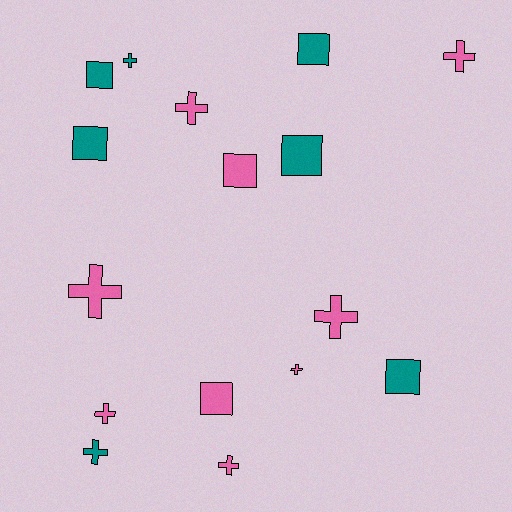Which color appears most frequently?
Pink, with 9 objects.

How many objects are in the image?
There are 16 objects.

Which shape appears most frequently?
Cross, with 9 objects.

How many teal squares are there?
There are 5 teal squares.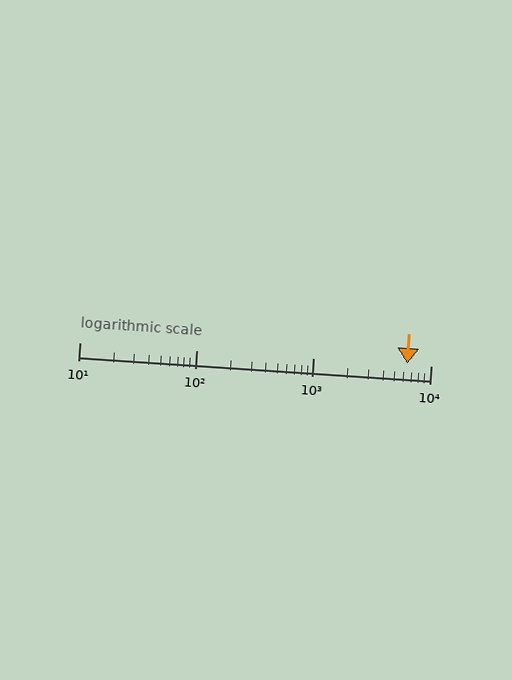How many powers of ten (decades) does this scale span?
The scale spans 3 decades, from 10 to 10000.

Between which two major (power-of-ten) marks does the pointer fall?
The pointer is between 1000 and 10000.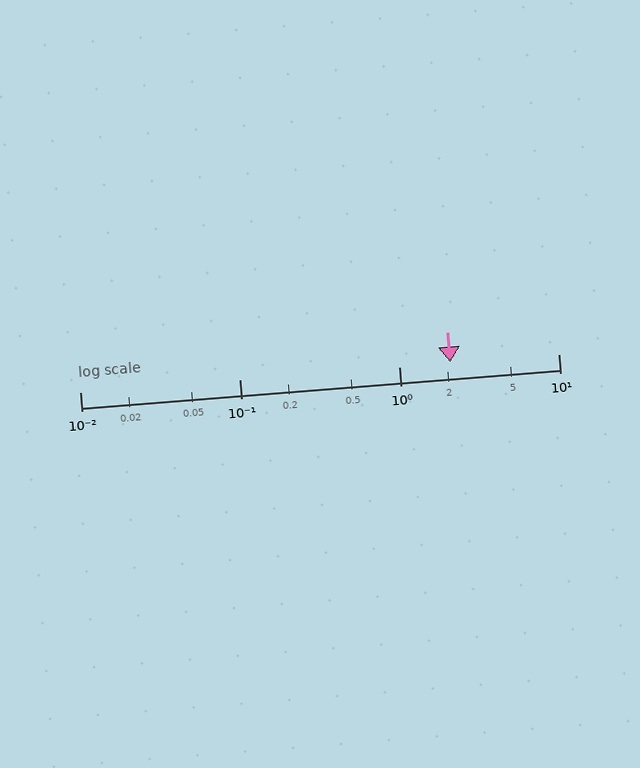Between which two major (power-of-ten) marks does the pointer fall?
The pointer is between 1 and 10.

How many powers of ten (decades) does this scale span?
The scale spans 3 decades, from 0.01 to 10.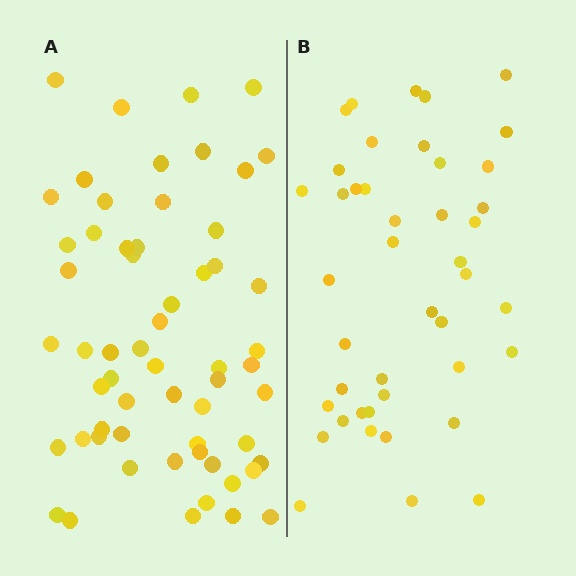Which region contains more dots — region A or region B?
Region A (the left region) has more dots.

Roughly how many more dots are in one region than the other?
Region A has approximately 15 more dots than region B.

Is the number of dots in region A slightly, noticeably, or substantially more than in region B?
Region A has noticeably more, but not dramatically so. The ratio is roughly 1.4 to 1.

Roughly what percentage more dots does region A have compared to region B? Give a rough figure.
About 35% more.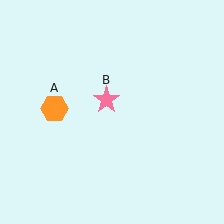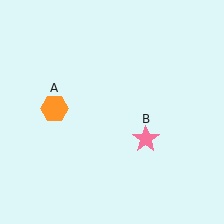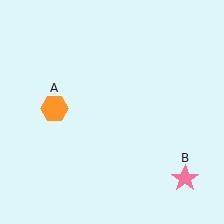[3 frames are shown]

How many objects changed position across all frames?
1 object changed position: pink star (object B).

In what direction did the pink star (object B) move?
The pink star (object B) moved down and to the right.